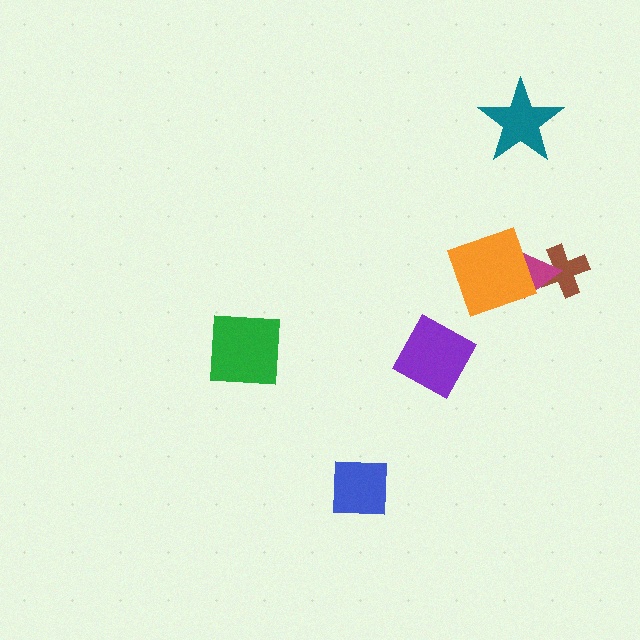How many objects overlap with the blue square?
0 objects overlap with the blue square.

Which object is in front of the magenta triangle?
The orange diamond is in front of the magenta triangle.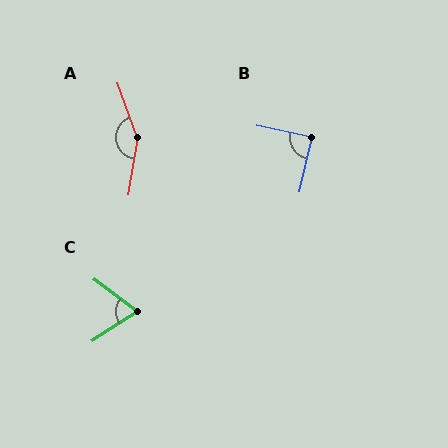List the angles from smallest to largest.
C (70°), B (89°), A (151°).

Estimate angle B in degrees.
Approximately 89 degrees.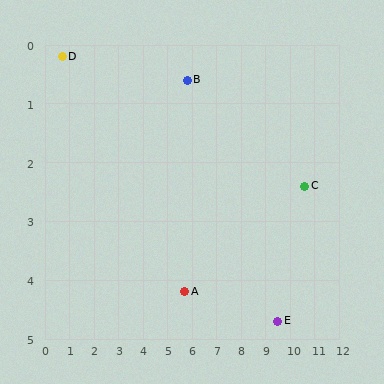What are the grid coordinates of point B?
Point B is at approximately (5.8, 0.6).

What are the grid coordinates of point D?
Point D is at approximately (0.7, 0.2).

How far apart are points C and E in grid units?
Points C and E are about 2.5 grid units apart.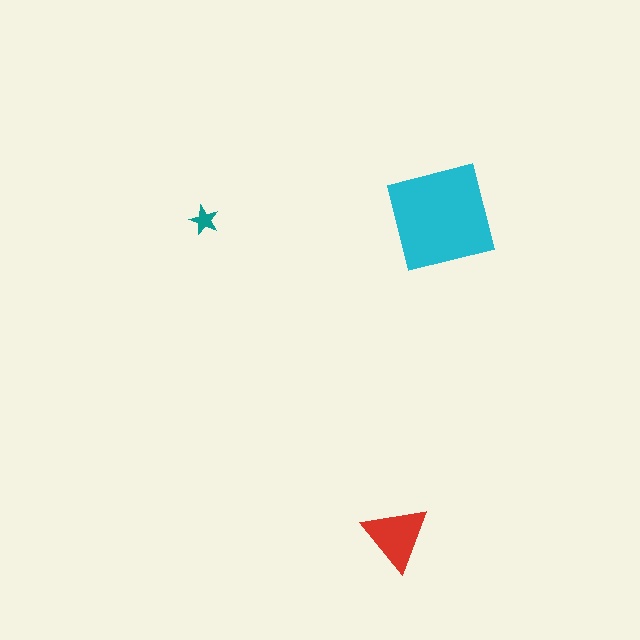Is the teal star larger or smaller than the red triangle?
Smaller.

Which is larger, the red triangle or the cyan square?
The cyan square.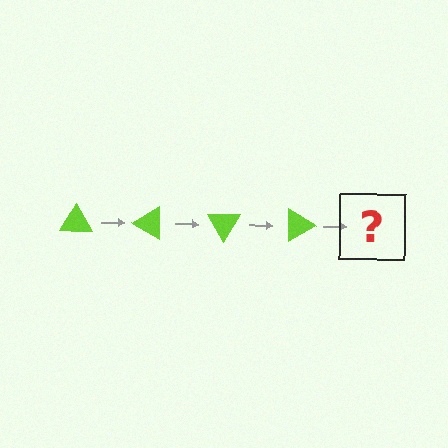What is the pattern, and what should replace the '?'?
The pattern is that the triangle rotates 30 degrees each step. The '?' should be a lime triangle rotated 120 degrees.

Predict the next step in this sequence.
The next step is a lime triangle rotated 120 degrees.